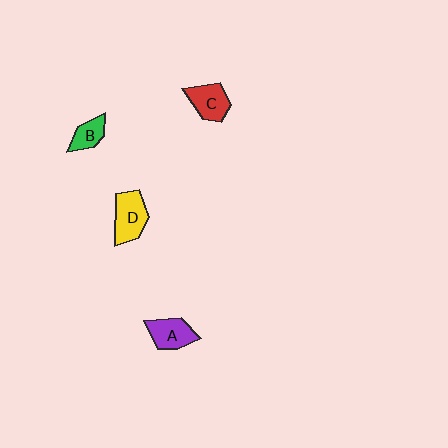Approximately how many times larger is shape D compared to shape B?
Approximately 1.8 times.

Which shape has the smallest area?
Shape B (green).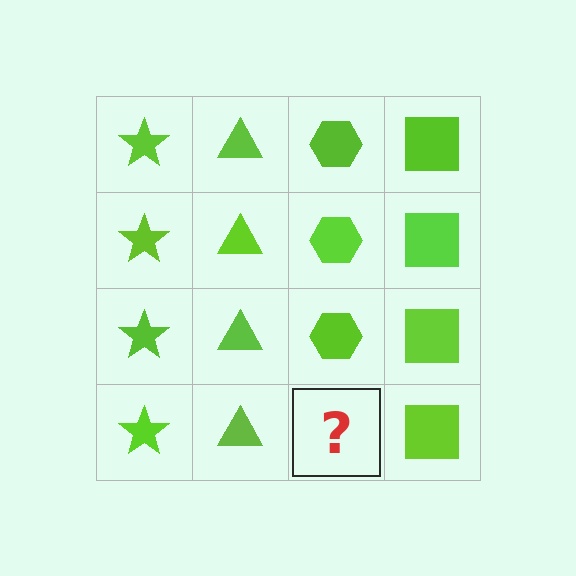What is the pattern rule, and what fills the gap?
The rule is that each column has a consistent shape. The gap should be filled with a lime hexagon.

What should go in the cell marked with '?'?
The missing cell should contain a lime hexagon.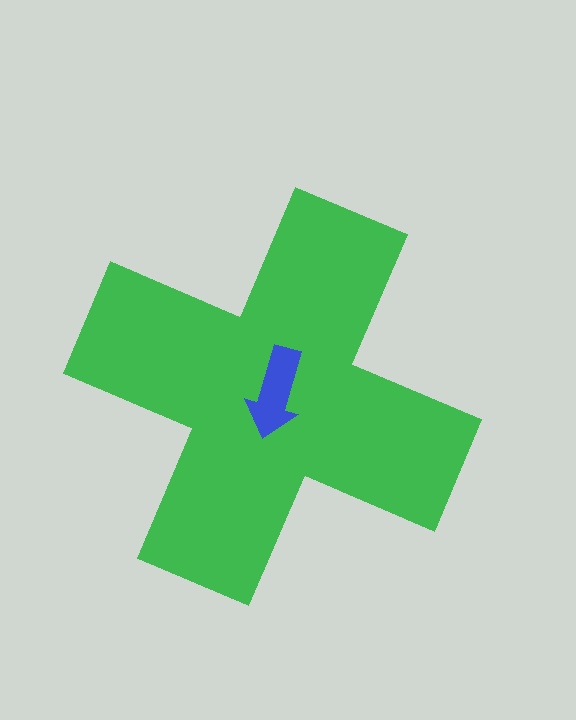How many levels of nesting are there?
2.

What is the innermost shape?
The blue arrow.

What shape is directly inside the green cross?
The blue arrow.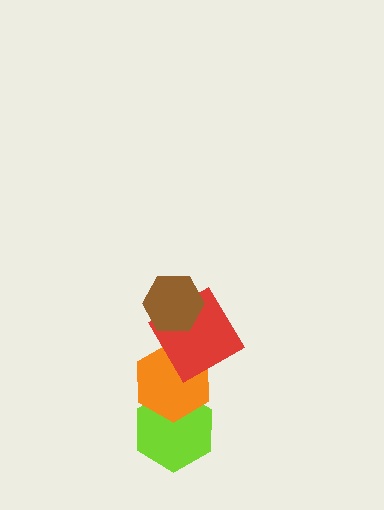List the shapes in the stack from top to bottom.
From top to bottom: the brown hexagon, the red diamond, the orange hexagon, the lime hexagon.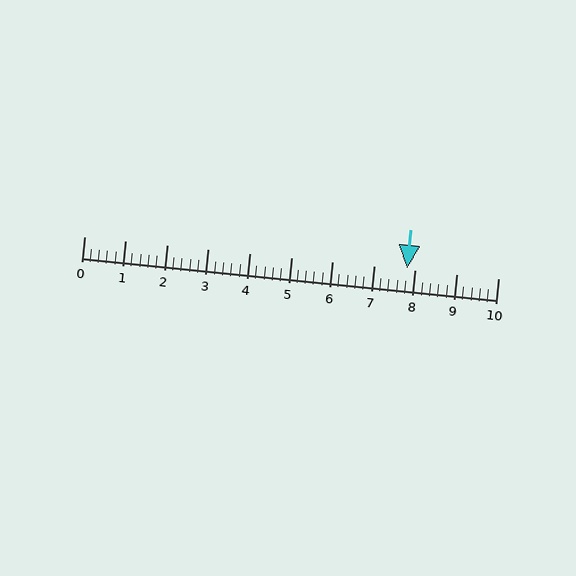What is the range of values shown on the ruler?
The ruler shows values from 0 to 10.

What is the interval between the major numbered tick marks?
The major tick marks are spaced 1 units apart.